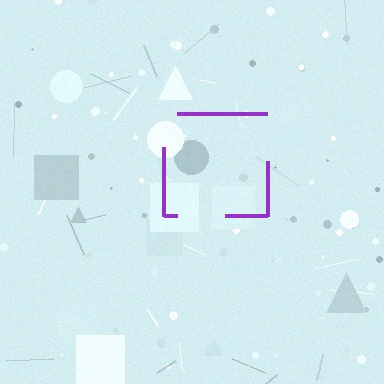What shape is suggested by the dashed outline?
The dashed outline suggests a square.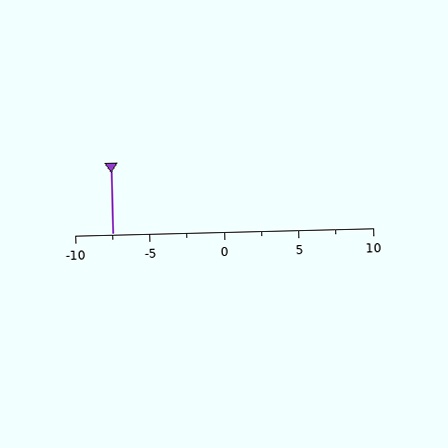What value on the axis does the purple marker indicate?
The marker indicates approximately -7.5.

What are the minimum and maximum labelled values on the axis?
The axis runs from -10 to 10.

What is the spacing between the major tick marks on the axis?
The major ticks are spaced 5 apart.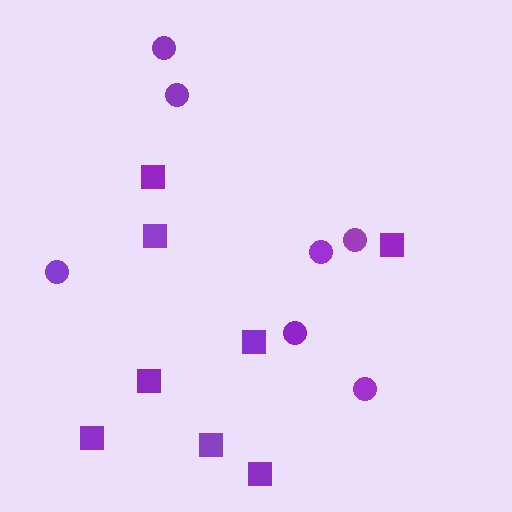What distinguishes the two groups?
There are 2 groups: one group of circles (7) and one group of squares (8).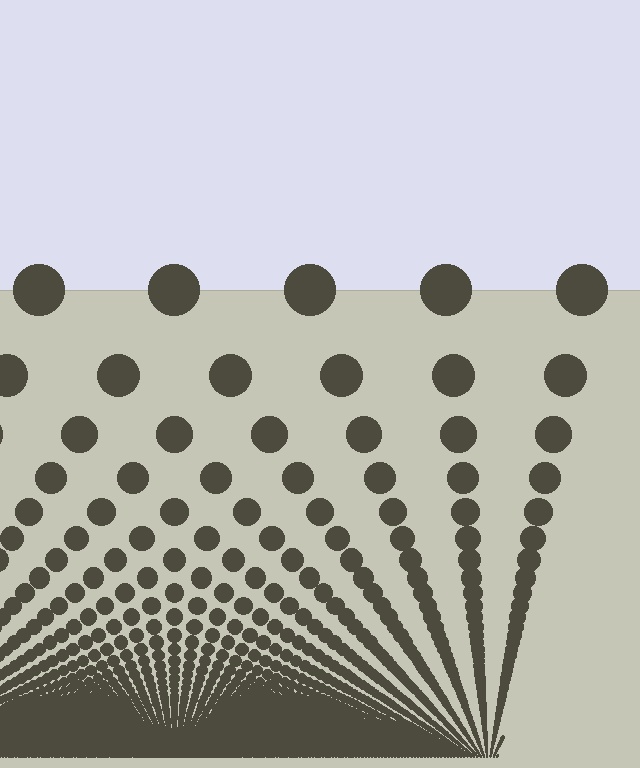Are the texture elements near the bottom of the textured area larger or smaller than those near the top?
Smaller. The gradient is inverted — elements near the bottom are smaller and denser.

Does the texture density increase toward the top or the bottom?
Density increases toward the bottom.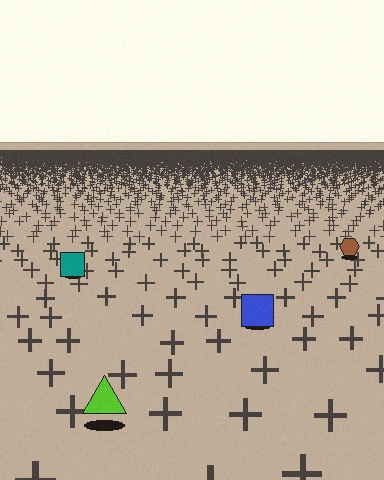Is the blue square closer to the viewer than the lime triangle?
No. The lime triangle is closer — you can tell from the texture gradient: the ground texture is coarser near it.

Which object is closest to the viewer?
The lime triangle is closest. The texture marks near it are larger and more spread out.